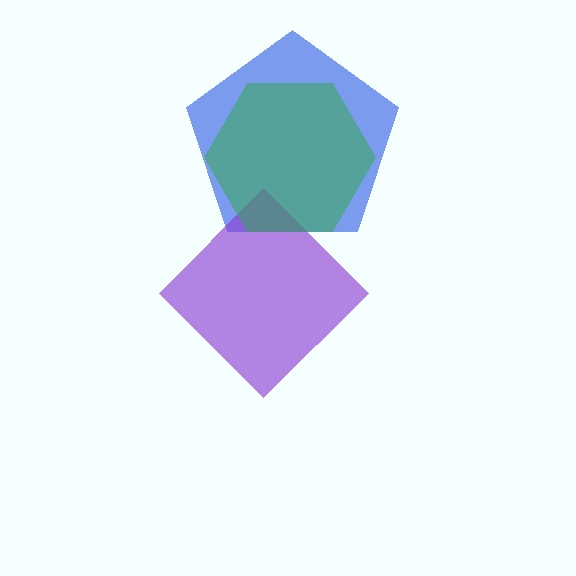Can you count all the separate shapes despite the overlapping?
Yes, there are 3 separate shapes.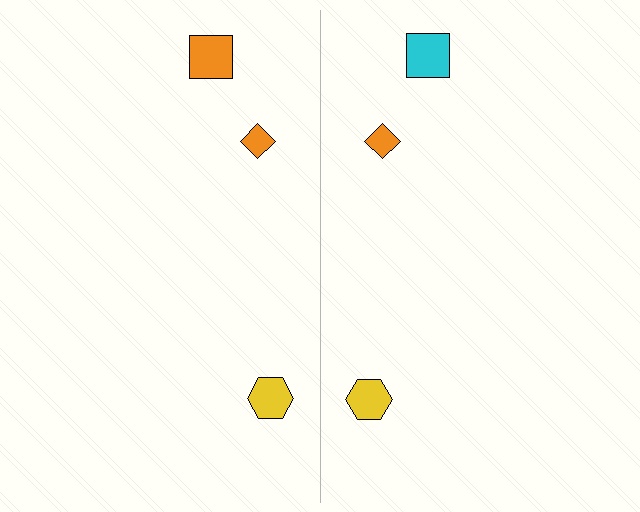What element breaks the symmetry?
The cyan square on the right side breaks the symmetry — its mirror counterpart is orange.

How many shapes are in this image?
There are 6 shapes in this image.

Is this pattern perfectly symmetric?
No, the pattern is not perfectly symmetric. The cyan square on the right side breaks the symmetry — its mirror counterpart is orange.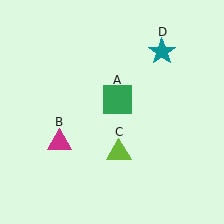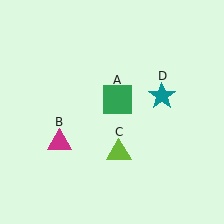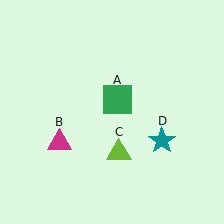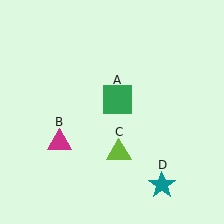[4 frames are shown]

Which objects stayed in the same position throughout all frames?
Green square (object A) and magenta triangle (object B) and lime triangle (object C) remained stationary.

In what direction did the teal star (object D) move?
The teal star (object D) moved down.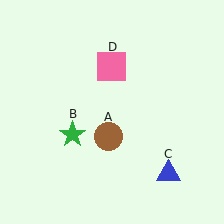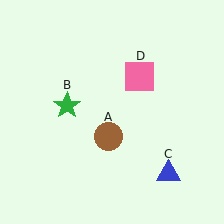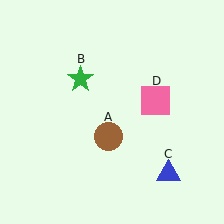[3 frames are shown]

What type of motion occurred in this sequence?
The green star (object B), pink square (object D) rotated clockwise around the center of the scene.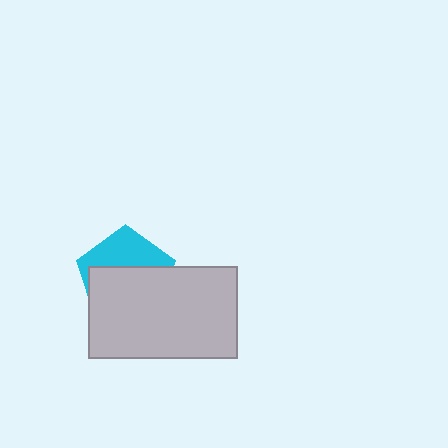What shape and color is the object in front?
The object in front is a light gray rectangle.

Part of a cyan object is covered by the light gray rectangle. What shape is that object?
It is a pentagon.